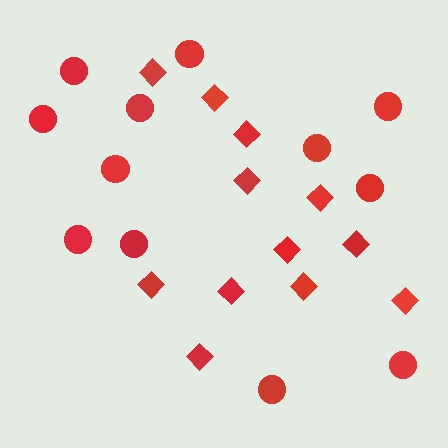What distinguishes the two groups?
There are 2 groups: one group of circles (12) and one group of diamonds (12).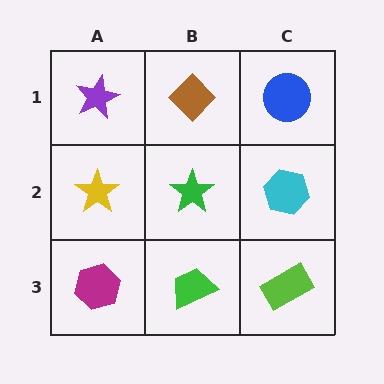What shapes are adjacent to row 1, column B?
A green star (row 2, column B), a purple star (row 1, column A), a blue circle (row 1, column C).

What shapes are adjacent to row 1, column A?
A yellow star (row 2, column A), a brown diamond (row 1, column B).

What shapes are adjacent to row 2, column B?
A brown diamond (row 1, column B), a green trapezoid (row 3, column B), a yellow star (row 2, column A), a cyan hexagon (row 2, column C).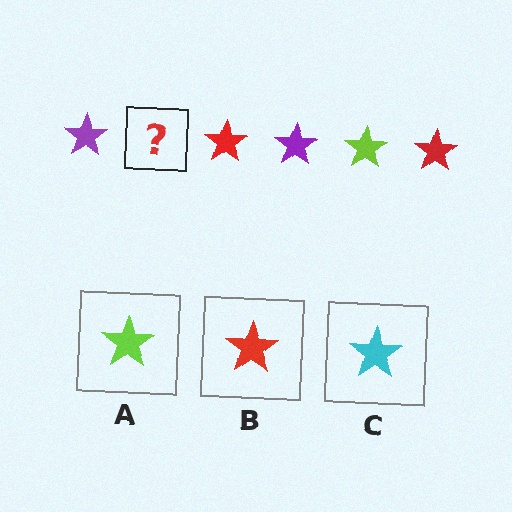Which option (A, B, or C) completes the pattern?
A.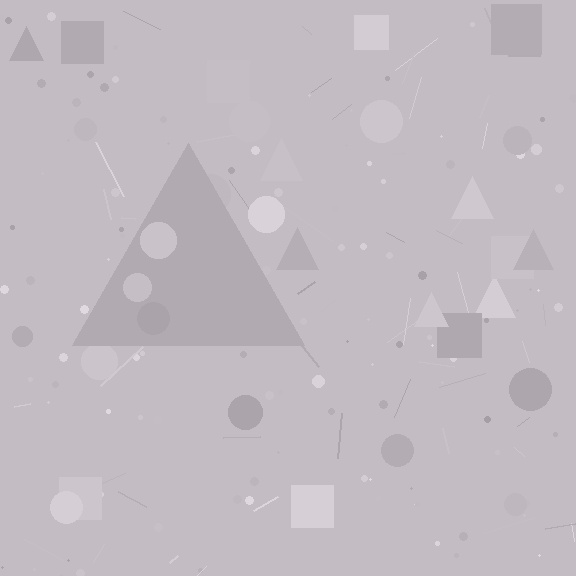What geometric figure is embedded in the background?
A triangle is embedded in the background.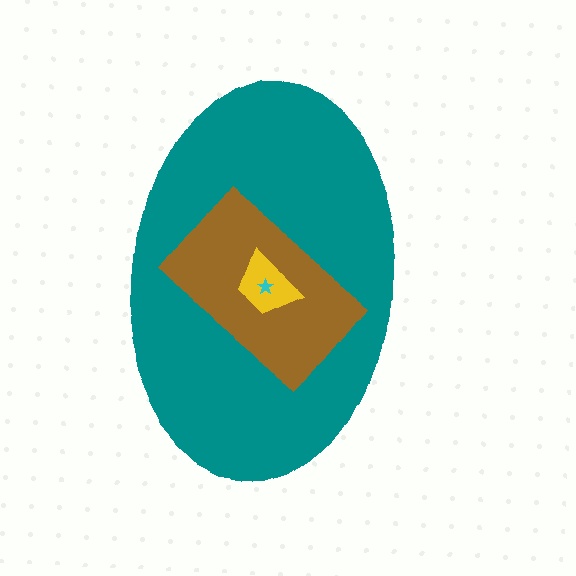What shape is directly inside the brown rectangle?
The yellow trapezoid.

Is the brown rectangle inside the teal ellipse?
Yes.